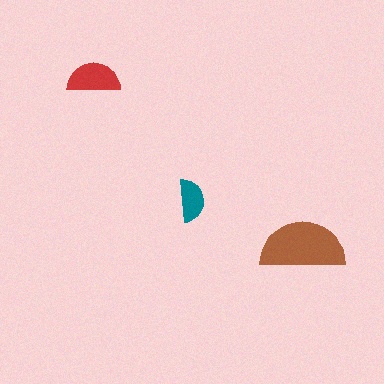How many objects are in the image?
There are 3 objects in the image.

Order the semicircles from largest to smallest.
the brown one, the red one, the teal one.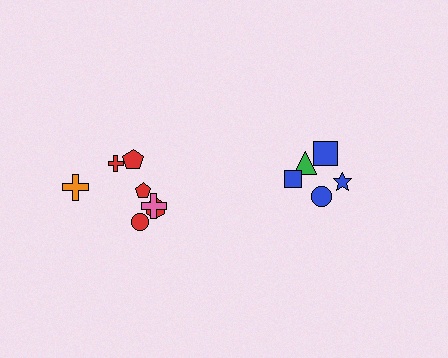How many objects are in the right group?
There are 5 objects.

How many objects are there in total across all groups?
There are 12 objects.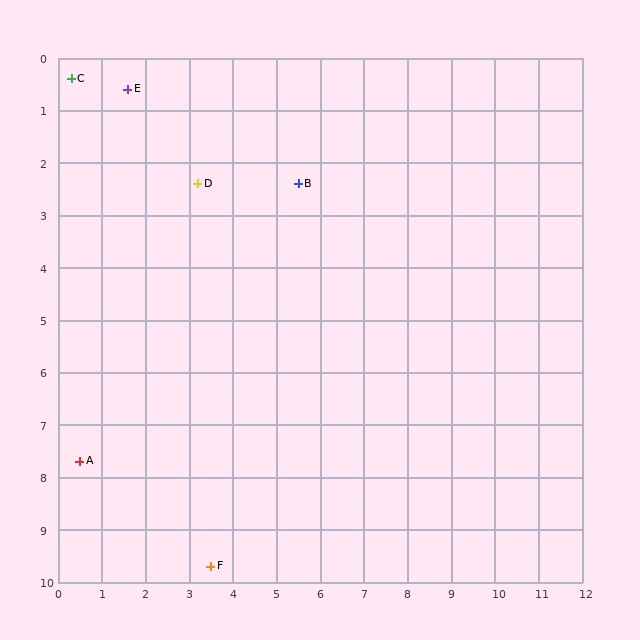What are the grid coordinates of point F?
Point F is at approximately (3.5, 9.7).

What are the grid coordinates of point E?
Point E is at approximately (1.6, 0.6).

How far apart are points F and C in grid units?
Points F and C are about 9.8 grid units apart.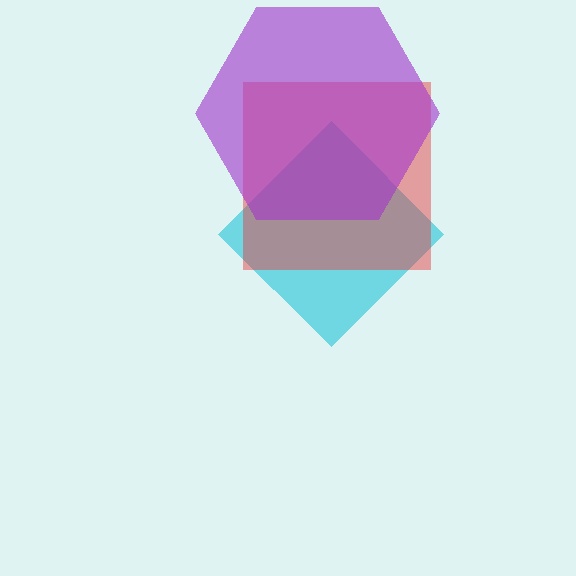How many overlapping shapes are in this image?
There are 3 overlapping shapes in the image.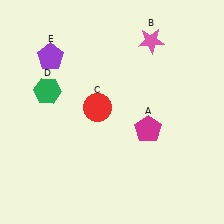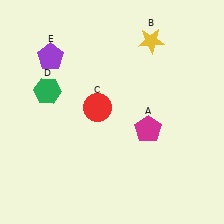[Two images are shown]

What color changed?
The star (B) changed from pink in Image 1 to yellow in Image 2.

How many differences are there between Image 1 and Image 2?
There is 1 difference between the two images.